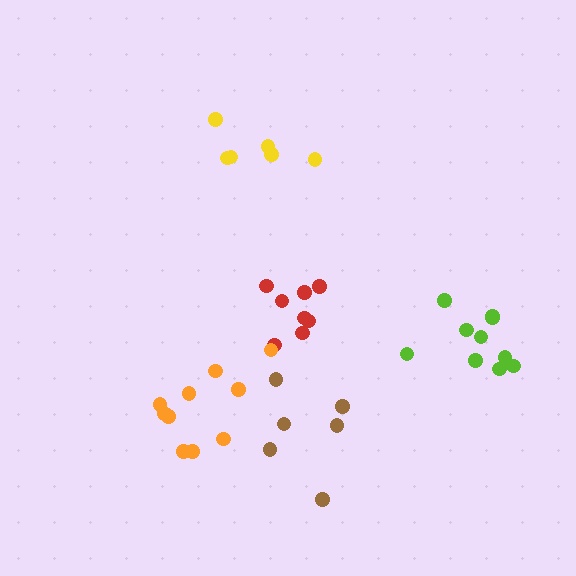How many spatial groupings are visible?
There are 5 spatial groupings.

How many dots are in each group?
Group 1: 6 dots, Group 2: 6 dots, Group 3: 8 dots, Group 4: 10 dots, Group 5: 11 dots (41 total).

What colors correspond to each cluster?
The clusters are colored: brown, yellow, red, lime, orange.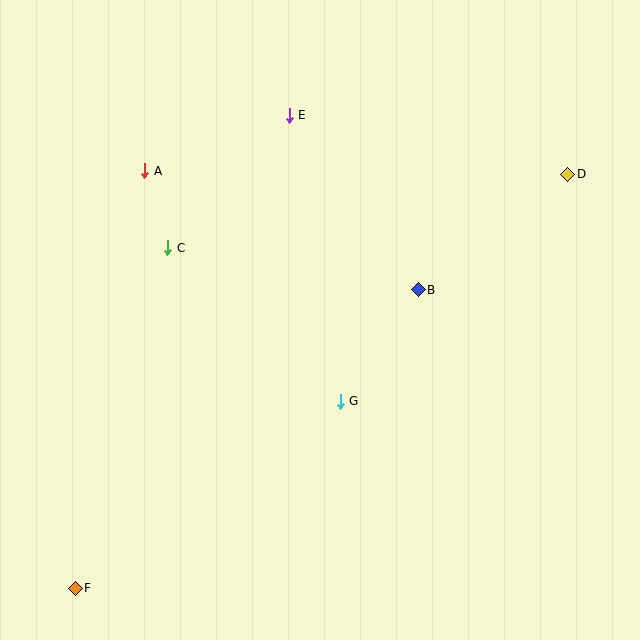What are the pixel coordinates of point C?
Point C is at (168, 248).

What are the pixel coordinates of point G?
Point G is at (340, 401).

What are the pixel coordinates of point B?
Point B is at (418, 290).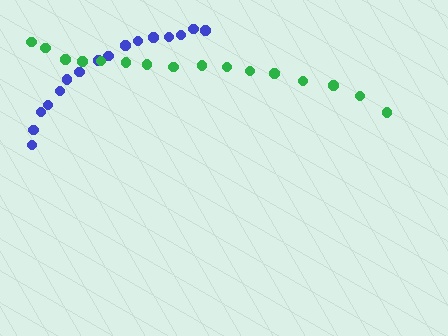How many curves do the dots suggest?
There are 2 distinct paths.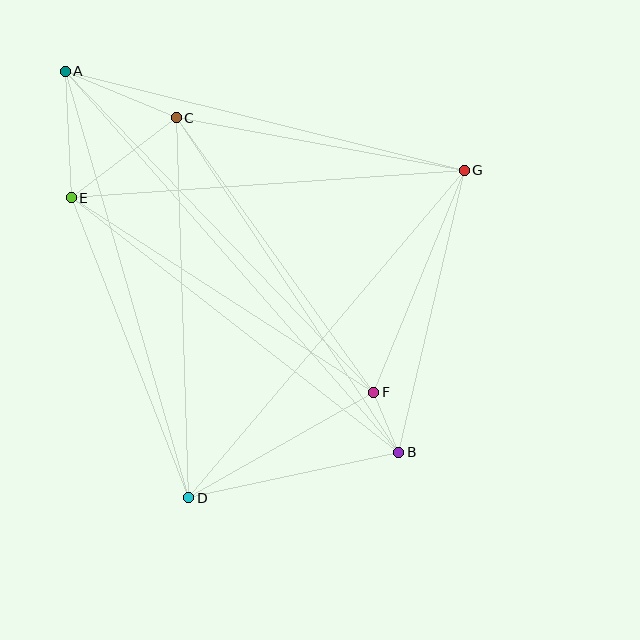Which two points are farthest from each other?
Points A and B are farthest from each other.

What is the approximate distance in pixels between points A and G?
The distance between A and G is approximately 411 pixels.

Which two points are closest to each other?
Points B and F are closest to each other.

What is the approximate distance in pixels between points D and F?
The distance between D and F is approximately 213 pixels.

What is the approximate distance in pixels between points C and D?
The distance between C and D is approximately 380 pixels.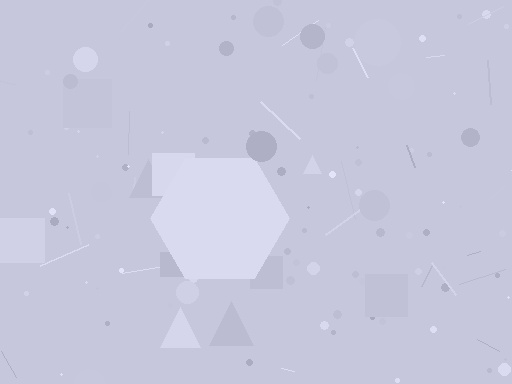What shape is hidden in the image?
A hexagon is hidden in the image.